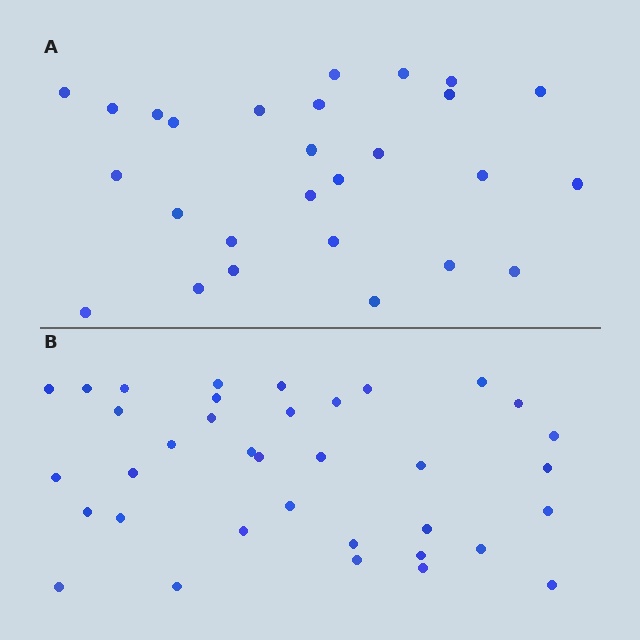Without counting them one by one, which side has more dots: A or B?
Region B (the bottom region) has more dots.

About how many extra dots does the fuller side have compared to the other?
Region B has roughly 8 or so more dots than region A.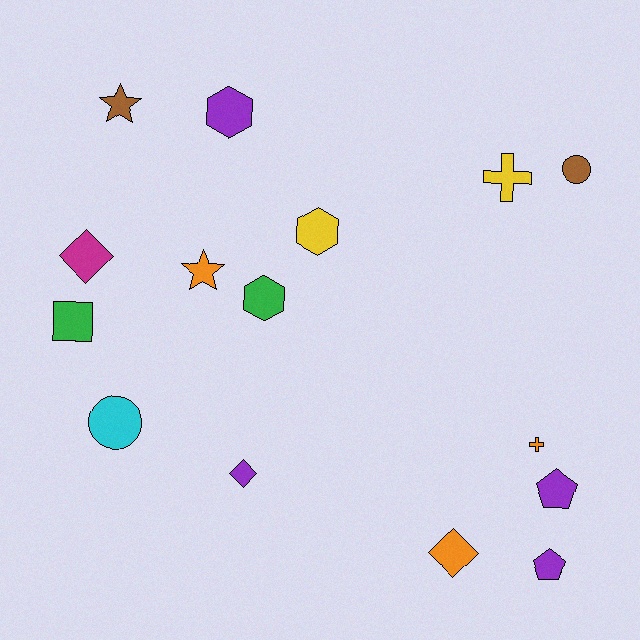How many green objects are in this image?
There are 2 green objects.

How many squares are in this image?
There is 1 square.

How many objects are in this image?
There are 15 objects.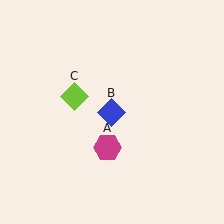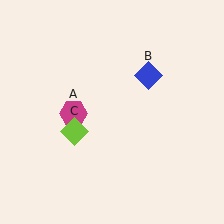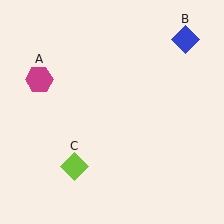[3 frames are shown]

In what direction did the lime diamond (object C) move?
The lime diamond (object C) moved down.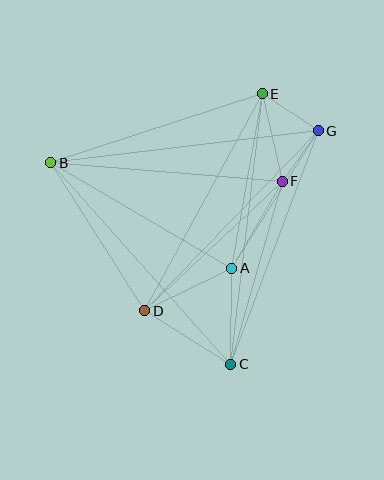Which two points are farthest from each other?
Points C and E are farthest from each other.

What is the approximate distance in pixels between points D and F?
The distance between D and F is approximately 189 pixels.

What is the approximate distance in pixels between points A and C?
The distance between A and C is approximately 96 pixels.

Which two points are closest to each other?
Points F and G are closest to each other.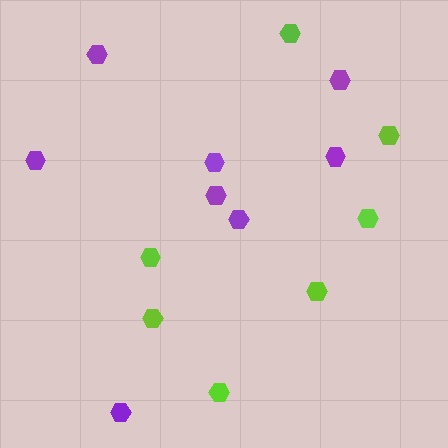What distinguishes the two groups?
There are 2 groups: one group of lime hexagons (7) and one group of purple hexagons (8).